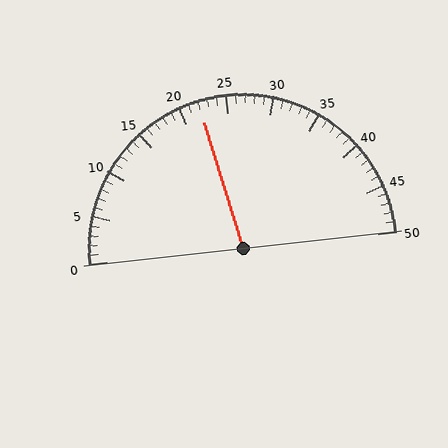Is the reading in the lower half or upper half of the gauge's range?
The reading is in the lower half of the range (0 to 50).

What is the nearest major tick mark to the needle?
The nearest major tick mark is 20.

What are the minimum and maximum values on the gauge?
The gauge ranges from 0 to 50.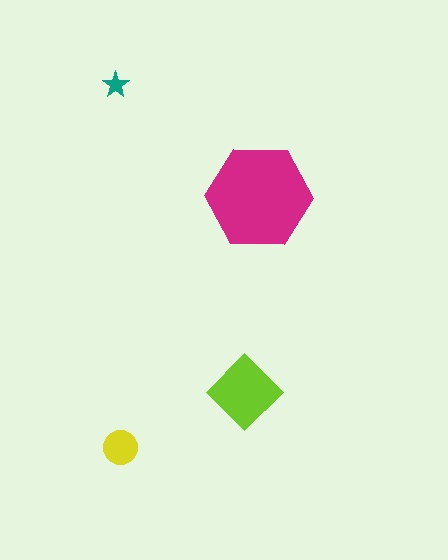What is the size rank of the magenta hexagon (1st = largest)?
1st.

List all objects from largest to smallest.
The magenta hexagon, the lime diamond, the yellow circle, the teal star.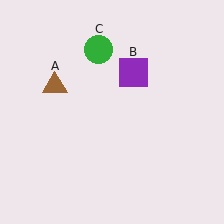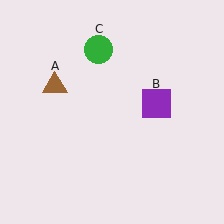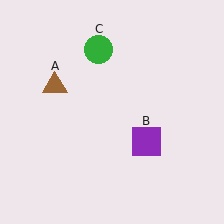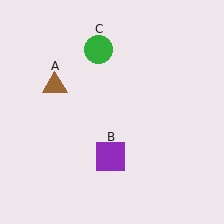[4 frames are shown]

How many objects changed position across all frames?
1 object changed position: purple square (object B).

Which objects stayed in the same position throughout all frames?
Brown triangle (object A) and green circle (object C) remained stationary.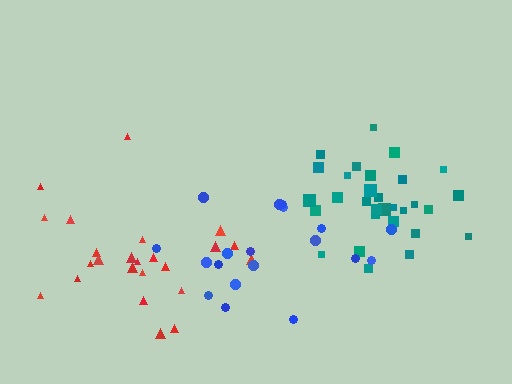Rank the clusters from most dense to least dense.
teal, blue, red.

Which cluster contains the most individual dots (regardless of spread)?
Teal (30).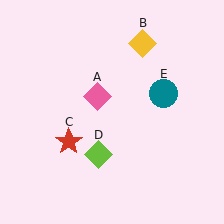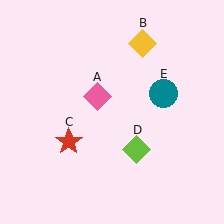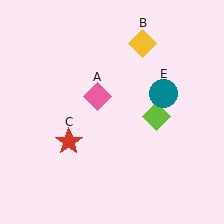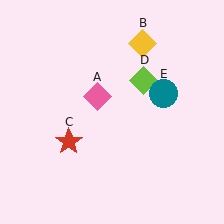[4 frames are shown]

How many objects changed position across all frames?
1 object changed position: lime diamond (object D).